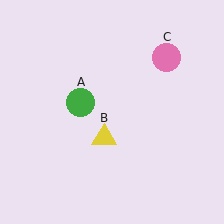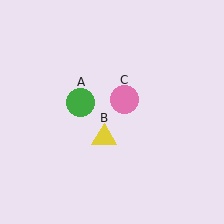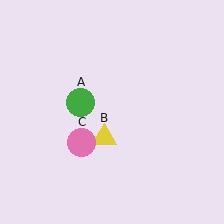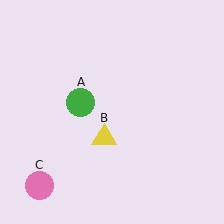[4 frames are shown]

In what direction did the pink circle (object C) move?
The pink circle (object C) moved down and to the left.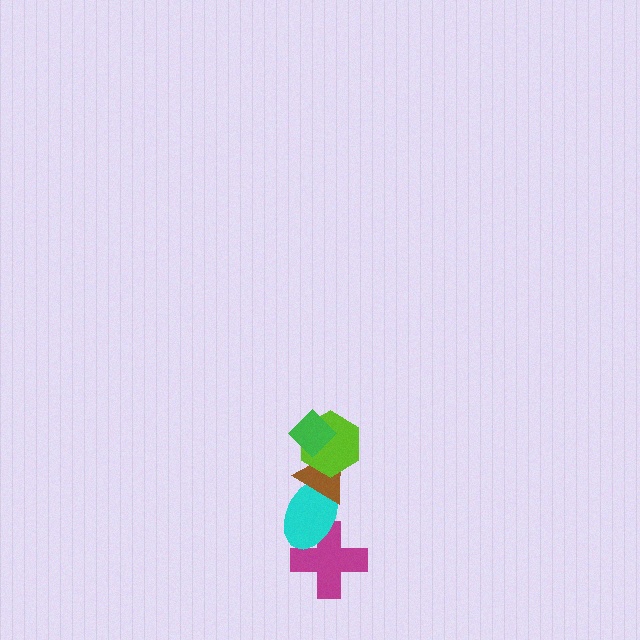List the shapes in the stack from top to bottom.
From top to bottom: the green diamond, the lime hexagon, the brown triangle, the cyan ellipse, the magenta cross.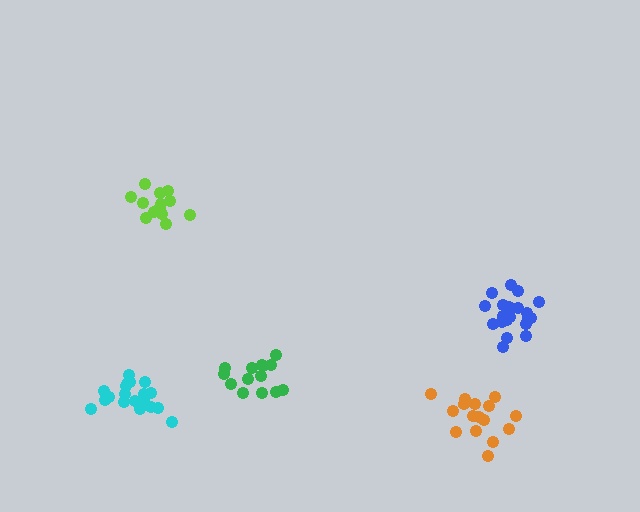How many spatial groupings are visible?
There are 5 spatial groupings.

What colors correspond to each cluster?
The clusters are colored: lime, blue, orange, green, cyan.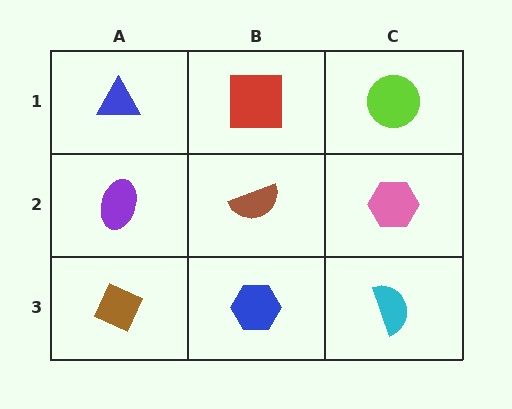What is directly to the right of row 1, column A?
A red square.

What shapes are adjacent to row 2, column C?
A lime circle (row 1, column C), a cyan semicircle (row 3, column C), a brown semicircle (row 2, column B).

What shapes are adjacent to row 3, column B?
A brown semicircle (row 2, column B), a brown diamond (row 3, column A), a cyan semicircle (row 3, column C).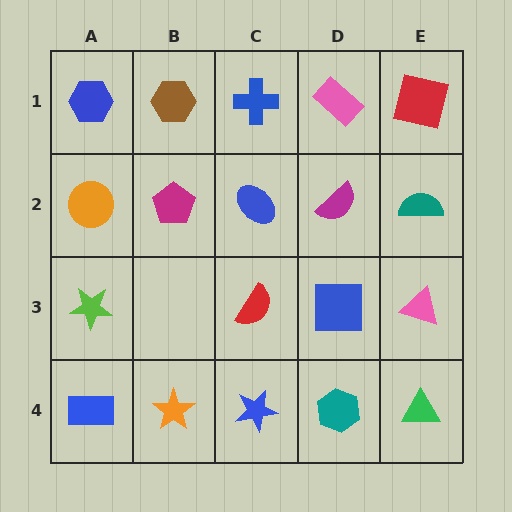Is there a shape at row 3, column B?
No, that cell is empty.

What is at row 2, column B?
A magenta pentagon.